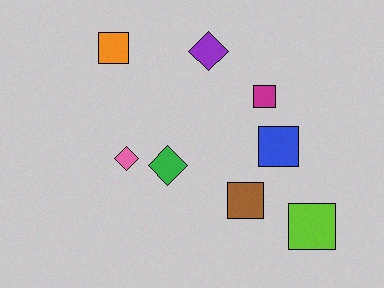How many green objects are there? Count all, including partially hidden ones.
There is 1 green object.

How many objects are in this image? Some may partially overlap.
There are 8 objects.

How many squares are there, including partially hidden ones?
There are 5 squares.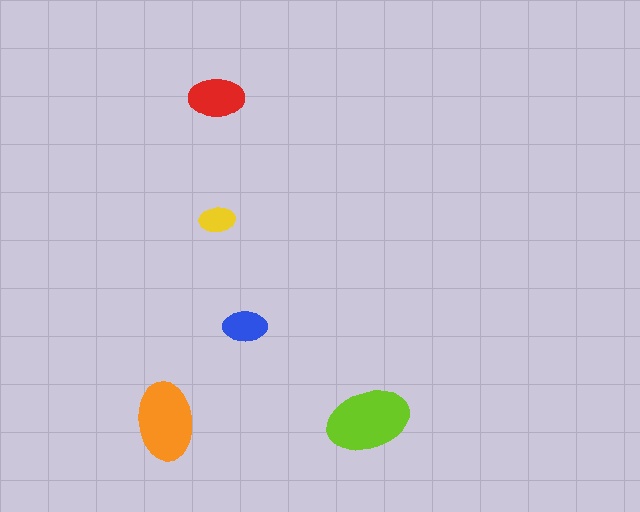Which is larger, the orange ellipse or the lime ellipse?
The lime one.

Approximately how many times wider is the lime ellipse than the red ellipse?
About 1.5 times wider.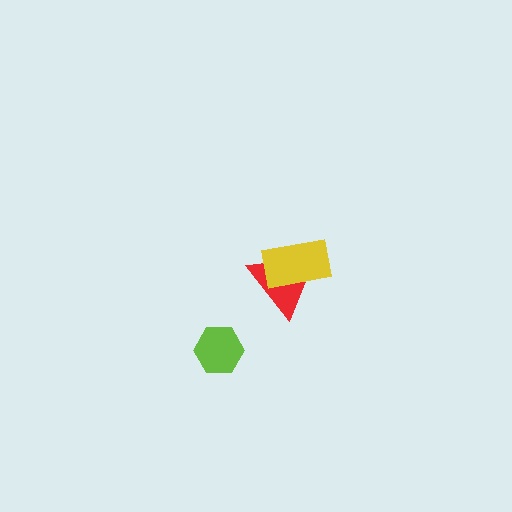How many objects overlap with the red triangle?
1 object overlaps with the red triangle.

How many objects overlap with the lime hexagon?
0 objects overlap with the lime hexagon.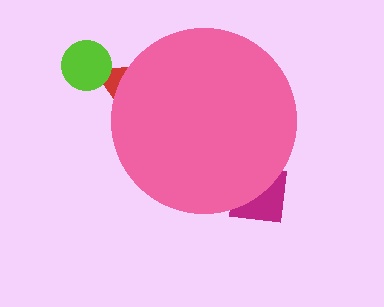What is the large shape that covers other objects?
A pink circle.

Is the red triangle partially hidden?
Yes, the red triangle is partially hidden behind the pink circle.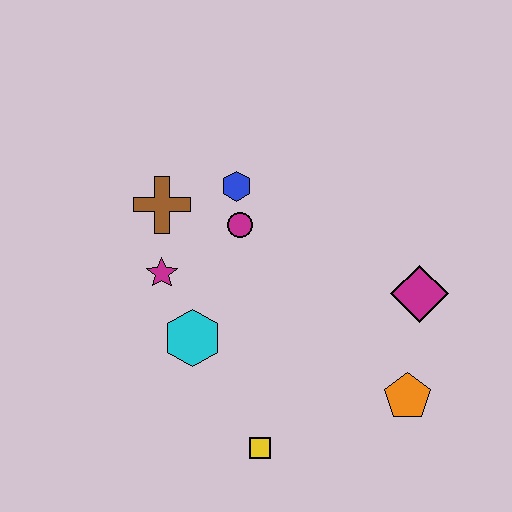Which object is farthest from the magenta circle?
The orange pentagon is farthest from the magenta circle.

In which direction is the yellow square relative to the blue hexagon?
The yellow square is below the blue hexagon.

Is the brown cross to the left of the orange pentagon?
Yes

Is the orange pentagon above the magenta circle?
No